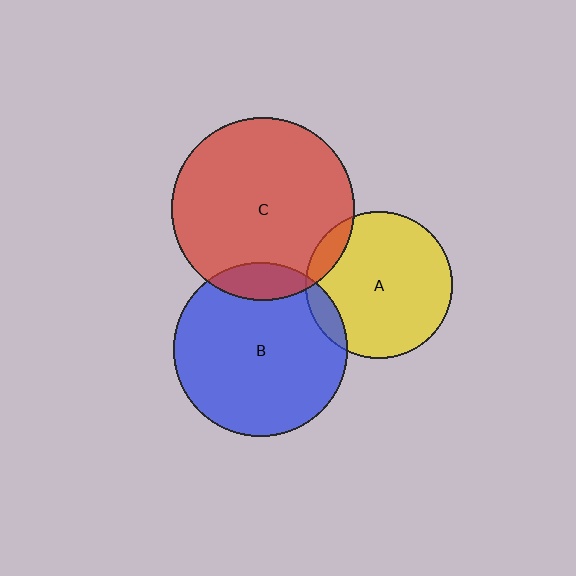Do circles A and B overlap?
Yes.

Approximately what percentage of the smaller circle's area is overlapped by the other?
Approximately 10%.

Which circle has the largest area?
Circle C (red).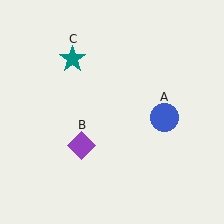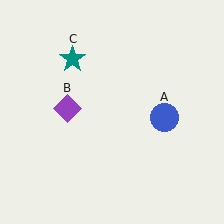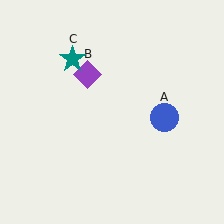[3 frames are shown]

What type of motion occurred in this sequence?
The purple diamond (object B) rotated clockwise around the center of the scene.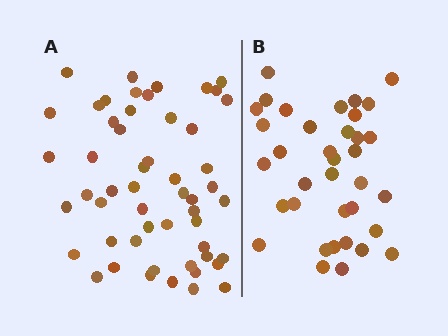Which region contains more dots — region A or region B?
Region A (the left region) has more dots.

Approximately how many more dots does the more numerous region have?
Region A has approximately 15 more dots than region B.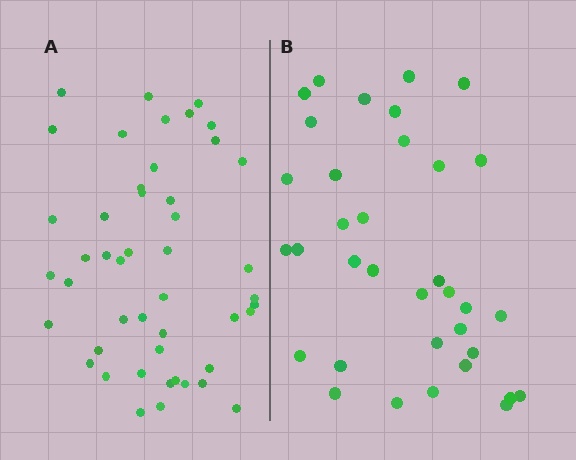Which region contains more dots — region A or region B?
Region A (the left region) has more dots.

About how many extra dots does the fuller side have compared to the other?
Region A has roughly 12 or so more dots than region B.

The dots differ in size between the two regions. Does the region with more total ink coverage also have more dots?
No. Region B has more total ink coverage because its dots are larger, but region A actually contains more individual dots. Total area can be misleading — the number of items is what matters here.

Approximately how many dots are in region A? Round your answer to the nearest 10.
About 50 dots. (The exact count is 47, which rounds to 50.)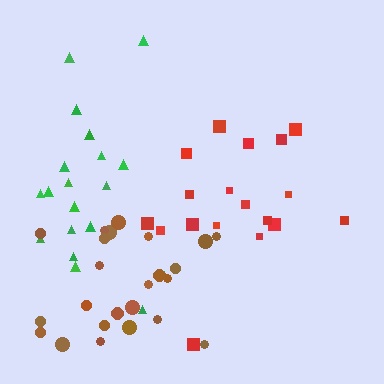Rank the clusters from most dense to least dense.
red, brown, green.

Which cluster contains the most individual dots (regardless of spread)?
Brown (24).